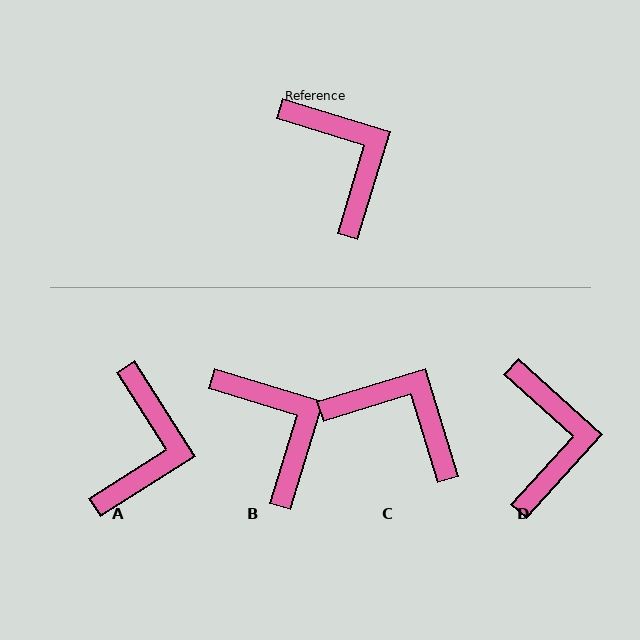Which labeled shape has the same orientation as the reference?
B.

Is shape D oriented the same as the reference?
No, it is off by about 25 degrees.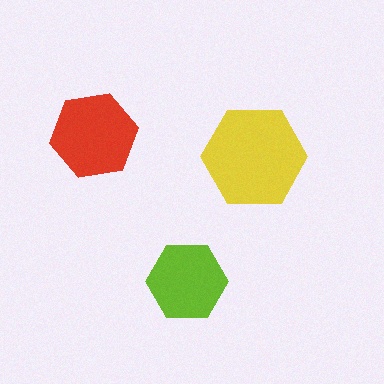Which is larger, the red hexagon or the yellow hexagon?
The yellow one.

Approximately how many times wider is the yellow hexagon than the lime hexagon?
About 1.5 times wider.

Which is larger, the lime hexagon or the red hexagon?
The red one.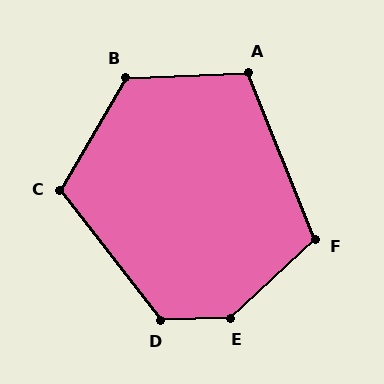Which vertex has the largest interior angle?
E, at approximately 139 degrees.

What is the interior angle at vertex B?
Approximately 123 degrees (obtuse).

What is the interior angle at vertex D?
Approximately 126 degrees (obtuse).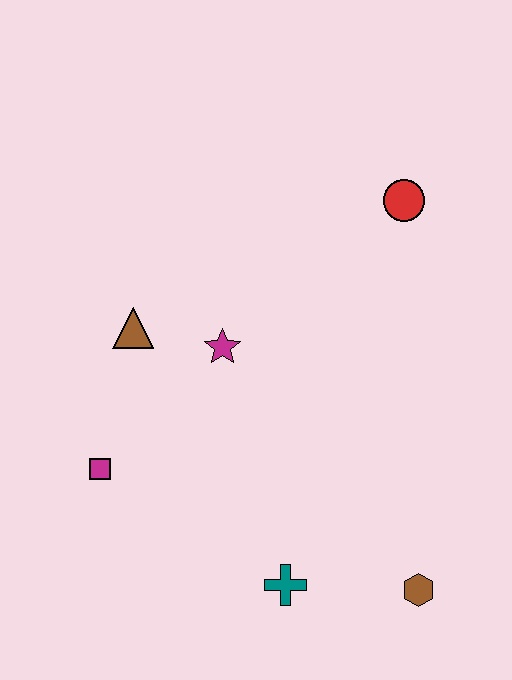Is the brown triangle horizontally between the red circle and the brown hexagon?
No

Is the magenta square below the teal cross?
No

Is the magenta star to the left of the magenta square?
No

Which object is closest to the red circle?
The magenta star is closest to the red circle.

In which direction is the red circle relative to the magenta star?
The red circle is to the right of the magenta star.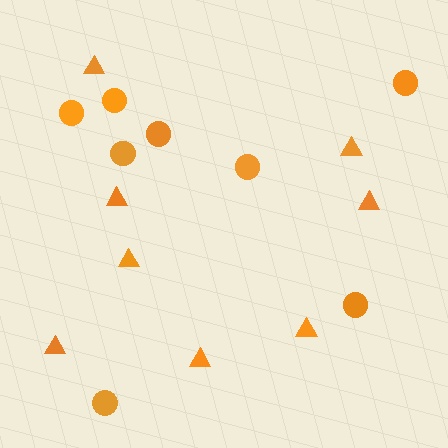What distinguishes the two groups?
There are 2 groups: one group of circles (8) and one group of triangles (8).